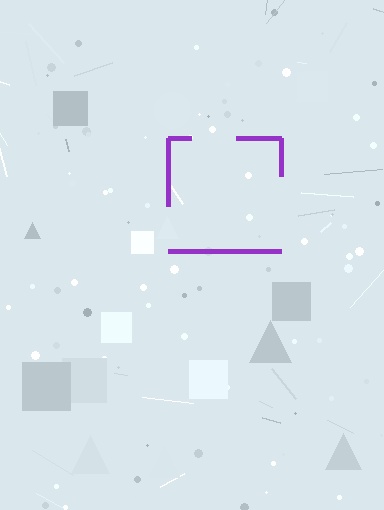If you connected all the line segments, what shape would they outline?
They would outline a square.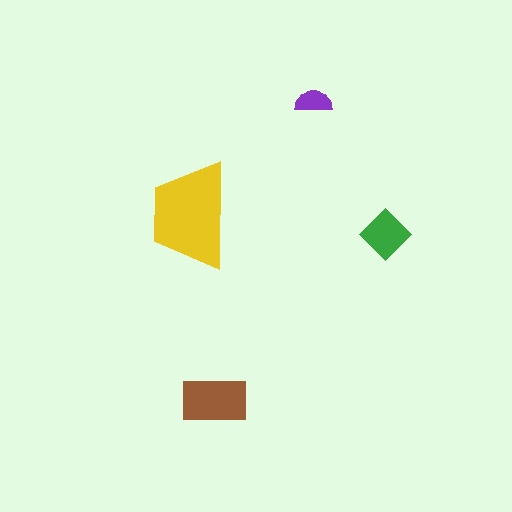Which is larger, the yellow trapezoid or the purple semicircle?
The yellow trapezoid.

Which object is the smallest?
The purple semicircle.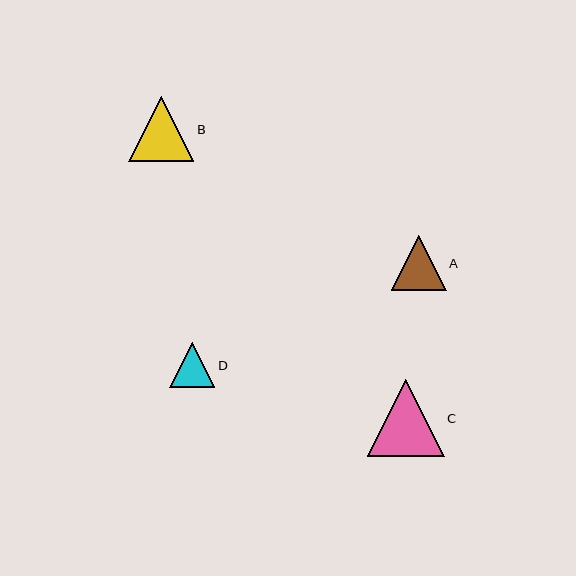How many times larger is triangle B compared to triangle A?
Triangle B is approximately 1.2 times the size of triangle A.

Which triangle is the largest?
Triangle C is the largest with a size of approximately 77 pixels.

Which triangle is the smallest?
Triangle D is the smallest with a size of approximately 45 pixels.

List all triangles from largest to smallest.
From largest to smallest: C, B, A, D.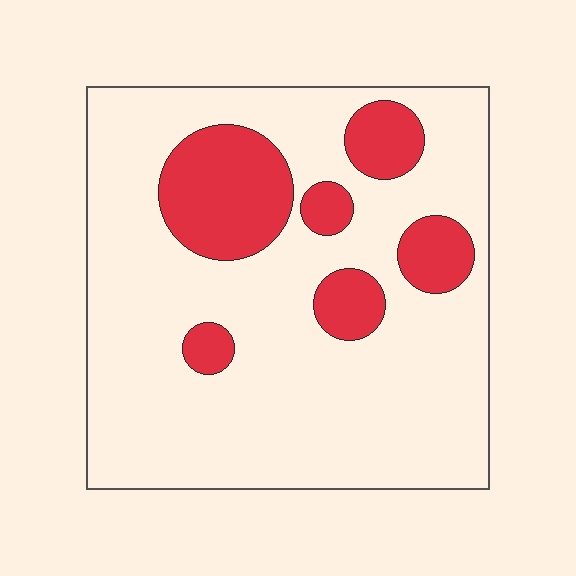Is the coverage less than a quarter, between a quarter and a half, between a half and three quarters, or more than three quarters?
Less than a quarter.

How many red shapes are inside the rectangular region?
6.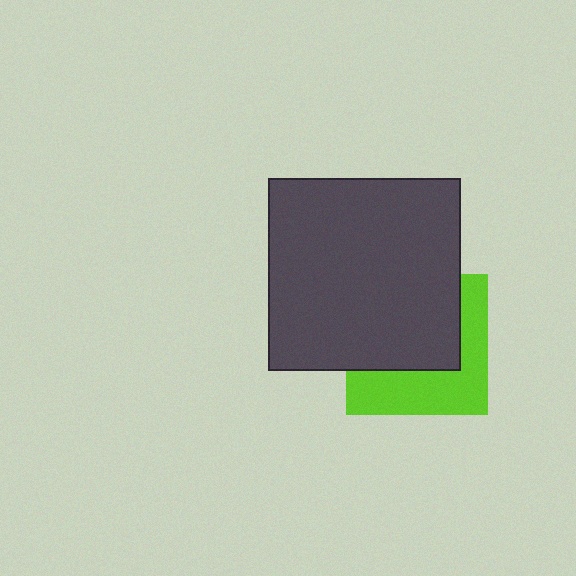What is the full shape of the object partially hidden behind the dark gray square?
The partially hidden object is a lime square.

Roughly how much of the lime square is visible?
A small part of it is visible (roughly 44%).